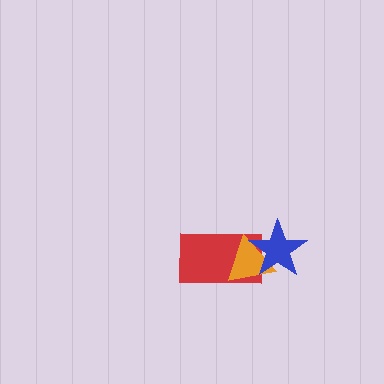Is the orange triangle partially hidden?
Yes, it is partially covered by another shape.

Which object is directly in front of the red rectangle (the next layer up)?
The orange triangle is directly in front of the red rectangle.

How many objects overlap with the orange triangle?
2 objects overlap with the orange triangle.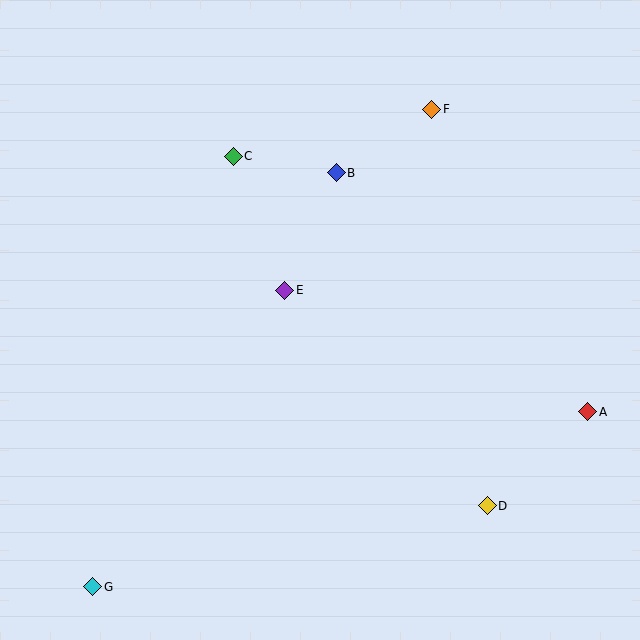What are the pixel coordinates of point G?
Point G is at (93, 587).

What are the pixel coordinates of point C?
Point C is at (233, 156).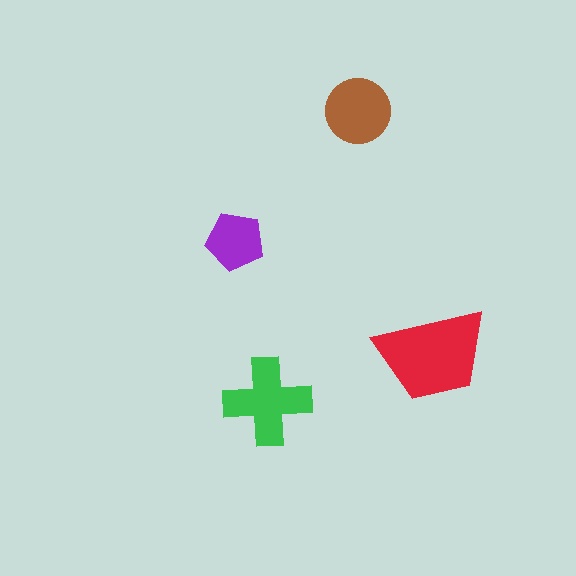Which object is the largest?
The red trapezoid.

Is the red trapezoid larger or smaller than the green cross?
Larger.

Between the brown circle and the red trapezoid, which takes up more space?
The red trapezoid.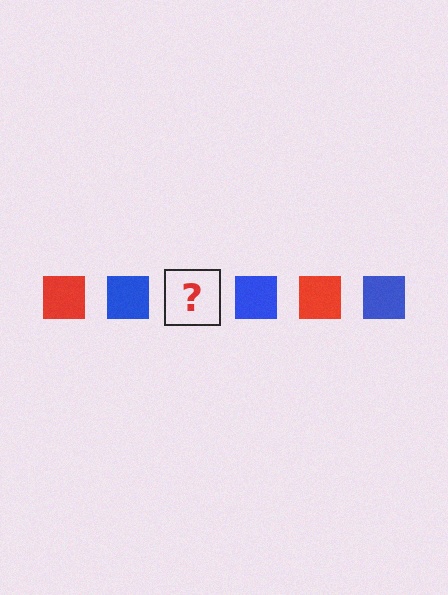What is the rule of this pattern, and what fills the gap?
The rule is that the pattern cycles through red, blue squares. The gap should be filled with a red square.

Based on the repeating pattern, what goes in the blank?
The blank should be a red square.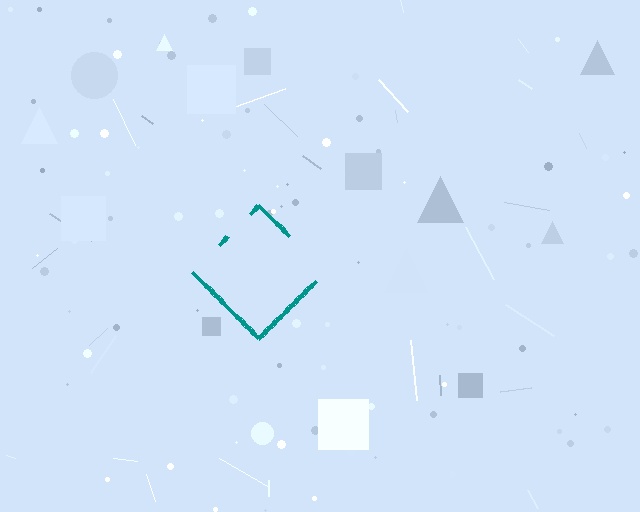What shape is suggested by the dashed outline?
The dashed outline suggests a diamond.